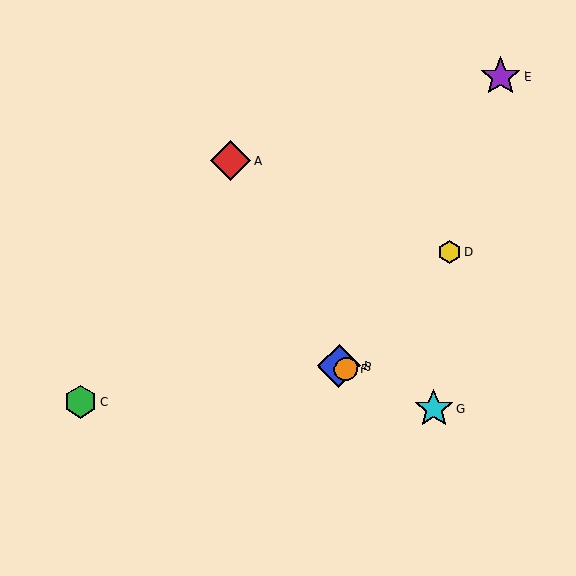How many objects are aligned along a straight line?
3 objects (B, F, G) are aligned along a straight line.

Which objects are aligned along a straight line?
Objects B, F, G are aligned along a straight line.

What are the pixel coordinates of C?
Object C is at (81, 401).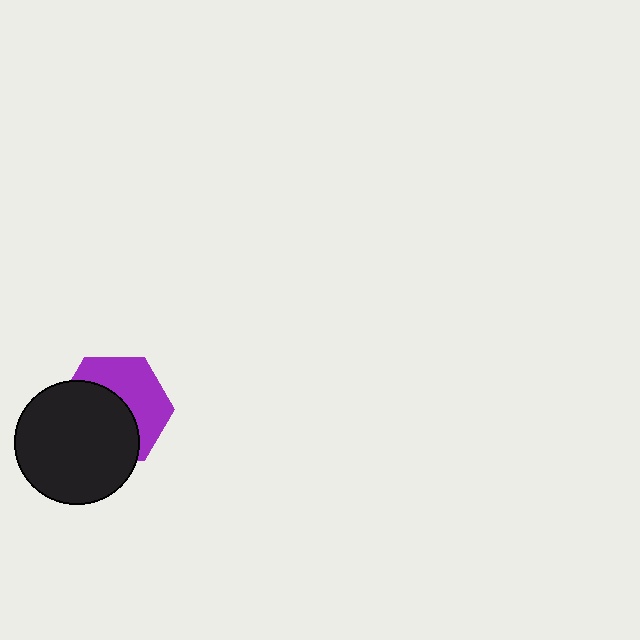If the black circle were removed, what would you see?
You would see the complete purple hexagon.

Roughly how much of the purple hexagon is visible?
About half of it is visible (roughly 46%).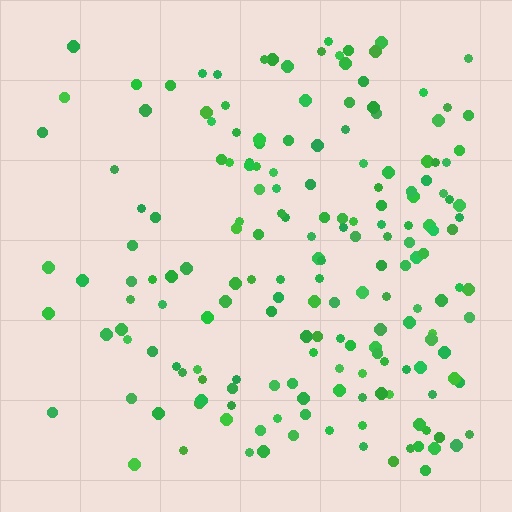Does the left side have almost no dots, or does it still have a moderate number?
Still a moderate number, just noticeably fewer than the right.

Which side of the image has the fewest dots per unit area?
The left.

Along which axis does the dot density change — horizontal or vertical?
Horizontal.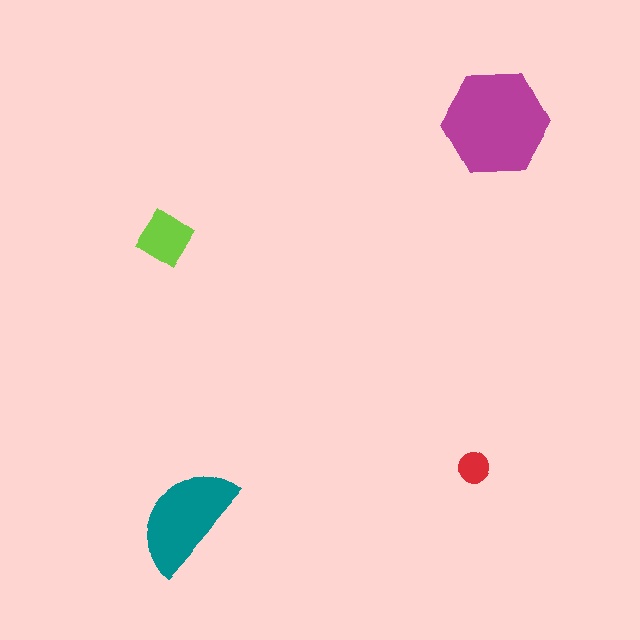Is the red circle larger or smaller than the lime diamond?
Smaller.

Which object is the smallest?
The red circle.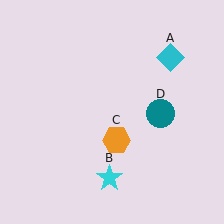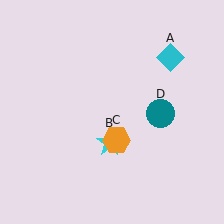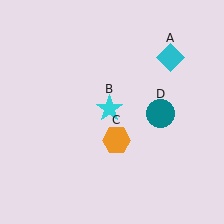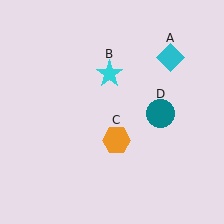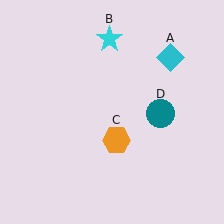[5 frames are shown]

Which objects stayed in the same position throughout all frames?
Cyan diamond (object A) and orange hexagon (object C) and teal circle (object D) remained stationary.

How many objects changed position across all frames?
1 object changed position: cyan star (object B).